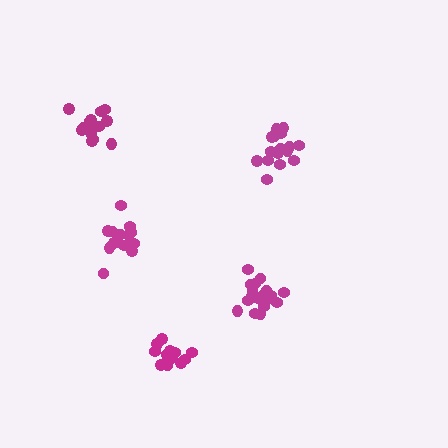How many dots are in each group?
Group 1: 15 dots, Group 2: 17 dots, Group 3: 20 dots, Group 4: 14 dots, Group 5: 15 dots (81 total).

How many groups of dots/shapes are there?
There are 5 groups.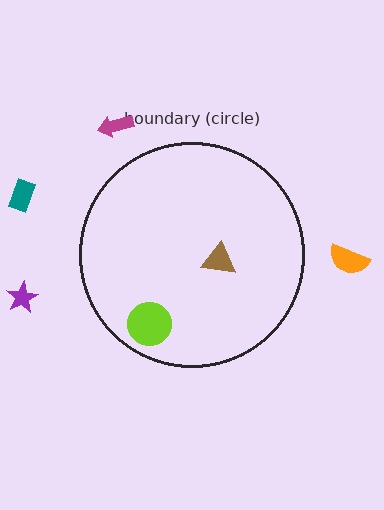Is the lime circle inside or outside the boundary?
Inside.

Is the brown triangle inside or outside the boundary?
Inside.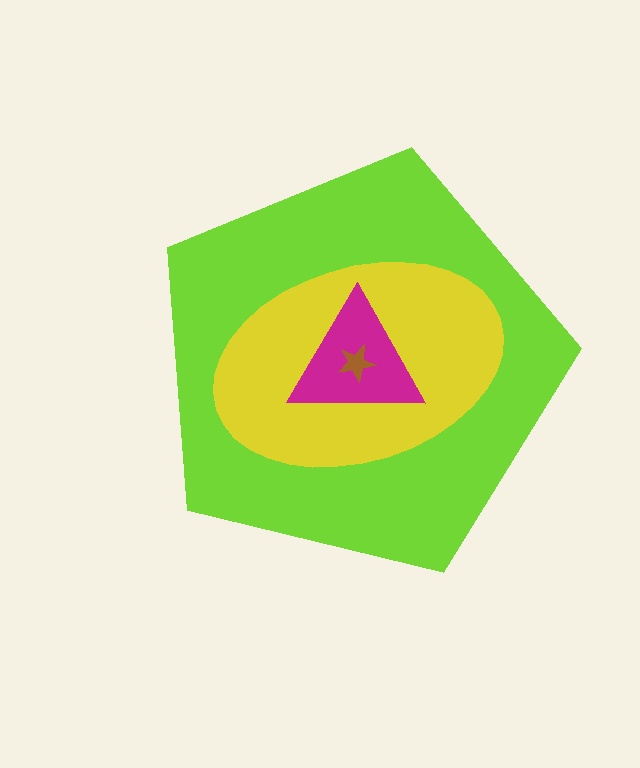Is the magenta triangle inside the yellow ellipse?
Yes.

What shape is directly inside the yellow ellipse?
The magenta triangle.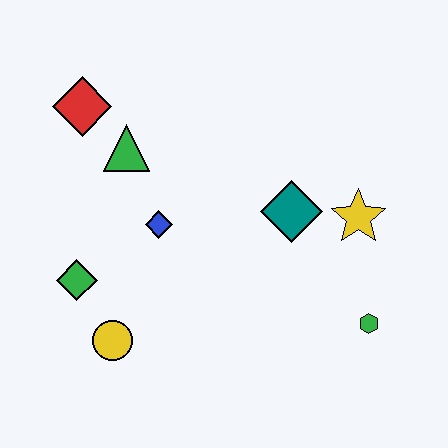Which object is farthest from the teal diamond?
The red diamond is farthest from the teal diamond.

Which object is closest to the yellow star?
The teal diamond is closest to the yellow star.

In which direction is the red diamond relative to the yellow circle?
The red diamond is above the yellow circle.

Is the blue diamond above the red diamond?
No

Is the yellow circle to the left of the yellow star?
Yes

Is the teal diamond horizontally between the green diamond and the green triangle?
No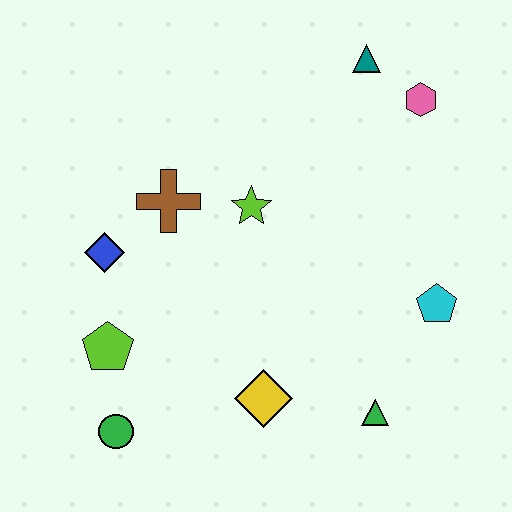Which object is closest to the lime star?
The brown cross is closest to the lime star.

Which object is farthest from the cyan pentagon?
The green circle is farthest from the cyan pentagon.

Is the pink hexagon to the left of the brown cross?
No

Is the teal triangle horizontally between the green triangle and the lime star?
Yes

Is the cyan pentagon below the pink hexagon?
Yes